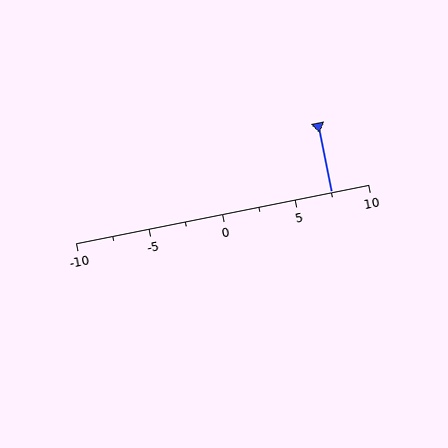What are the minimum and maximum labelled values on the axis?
The axis runs from -10 to 10.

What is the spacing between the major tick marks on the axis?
The major ticks are spaced 5 apart.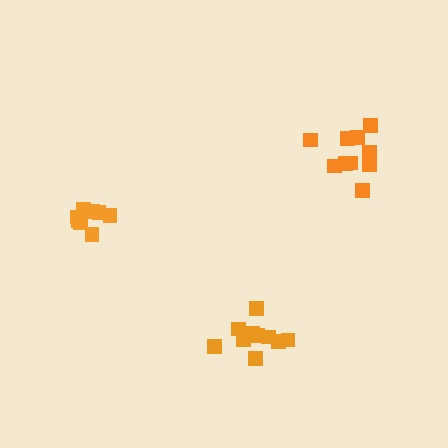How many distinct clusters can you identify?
There are 3 distinct clusters.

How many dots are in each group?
Group 1: 8 dots, Group 2: 10 dots, Group 3: 10 dots (28 total).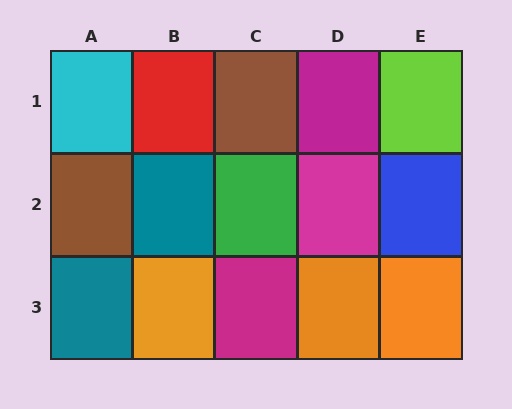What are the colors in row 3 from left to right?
Teal, orange, magenta, orange, orange.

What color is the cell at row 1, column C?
Brown.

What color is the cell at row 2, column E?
Blue.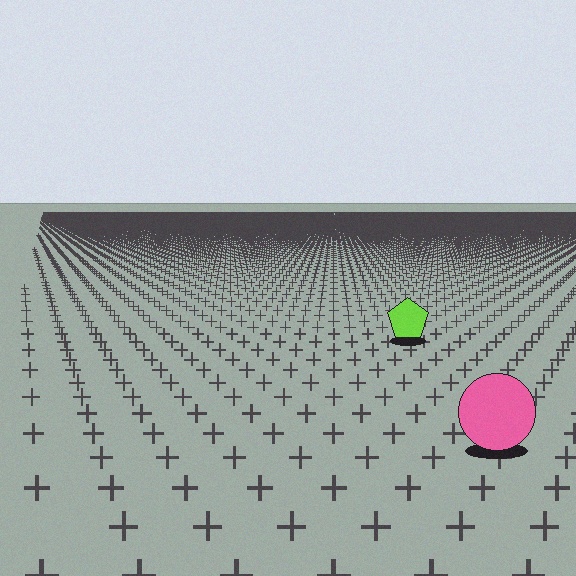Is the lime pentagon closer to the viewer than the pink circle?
No. The pink circle is closer — you can tell from the texture gradient: the ground texture is coarser near it.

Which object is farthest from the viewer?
The lime pentagon is farthest from the viewer. It appears smaller and the ground texture around it is denser.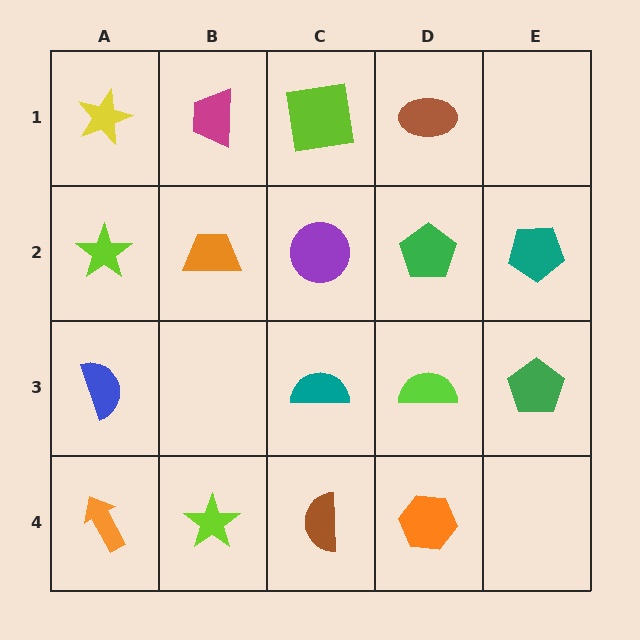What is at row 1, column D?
A brown ellipse.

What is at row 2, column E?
A teal pentagon.